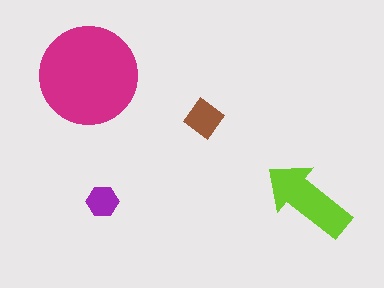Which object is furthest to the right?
The lime arrow is rightmost.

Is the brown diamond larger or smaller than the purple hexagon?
Larger.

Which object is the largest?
The magenta circle.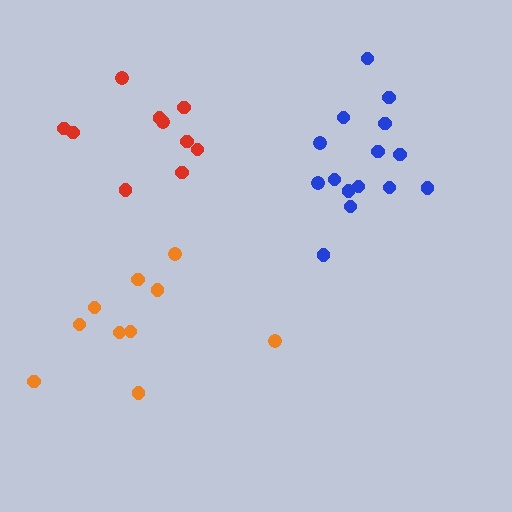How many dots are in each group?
Group 1: 15 dots, Group 2: 10 dots, Group 3: 10 dots (35 total).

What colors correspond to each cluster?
The clusters are colored: blue, orange, red.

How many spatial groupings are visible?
There are 3 spatial groupings.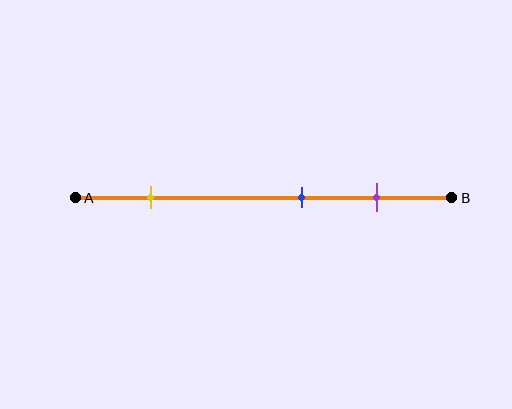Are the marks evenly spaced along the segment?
No, the marks are not evenly spaced.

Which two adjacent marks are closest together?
The blue and purple marks are the closest adjacent pair.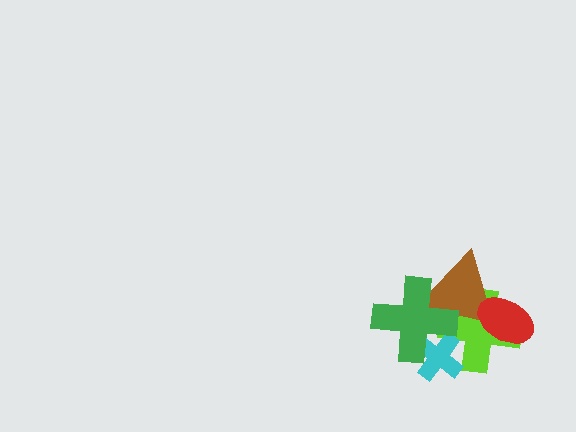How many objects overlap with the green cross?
3 objects overlap with the green cross.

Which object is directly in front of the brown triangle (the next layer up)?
The red ellipse is directly in front of the brown triangle.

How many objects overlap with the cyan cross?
2 objects overlap with the cyan cross.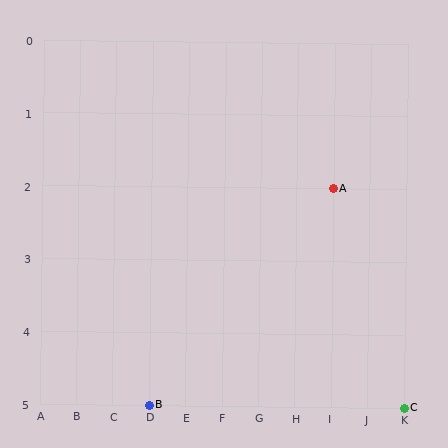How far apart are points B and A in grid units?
Points B and A are 5 columns and 3 rows apart (about 5.8 grid units diagonally).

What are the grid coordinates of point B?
Point B is at grid coordinates (D, 5).